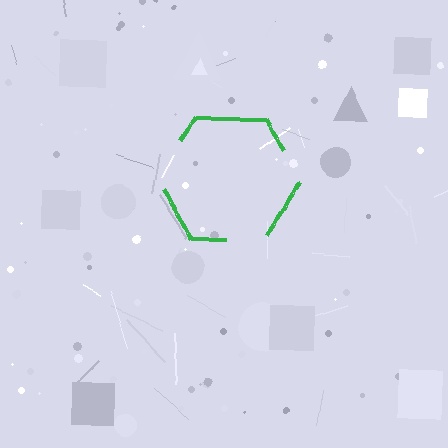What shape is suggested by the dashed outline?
The dashed outline suggests a hexagon.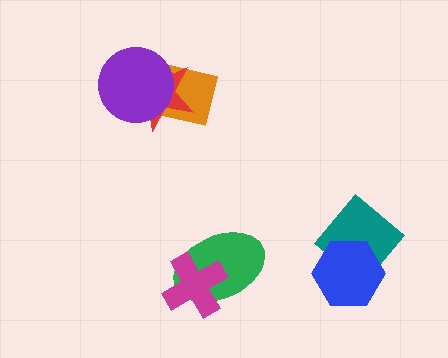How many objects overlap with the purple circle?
2 objects overlap with the purple circle.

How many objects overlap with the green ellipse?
1 object overlaps with the green ellipse.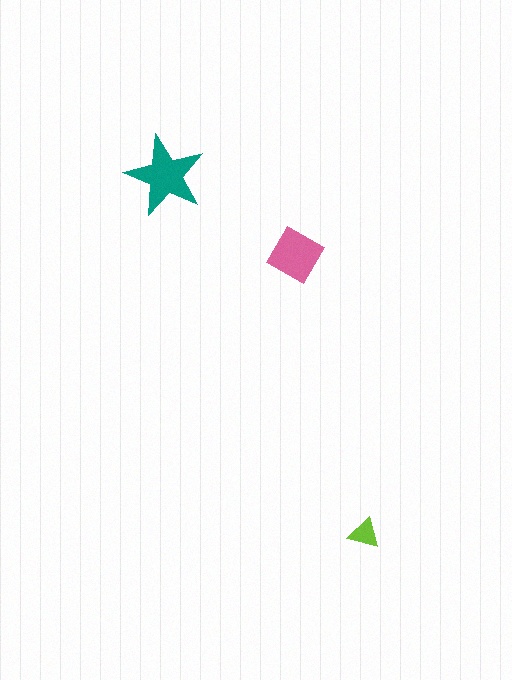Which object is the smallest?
The lime triangle.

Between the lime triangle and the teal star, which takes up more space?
The teal star.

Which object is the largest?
The teal star.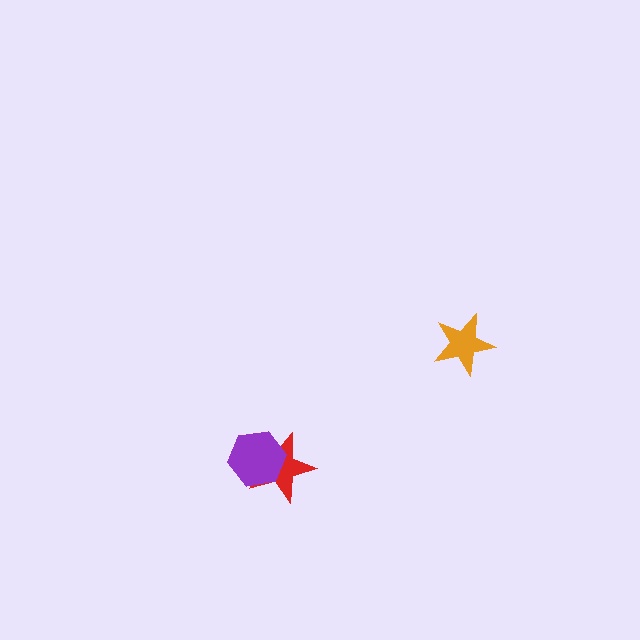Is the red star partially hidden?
Yes, it is partially covered by another shape.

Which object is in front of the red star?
The purple hexagon is in front of the red star.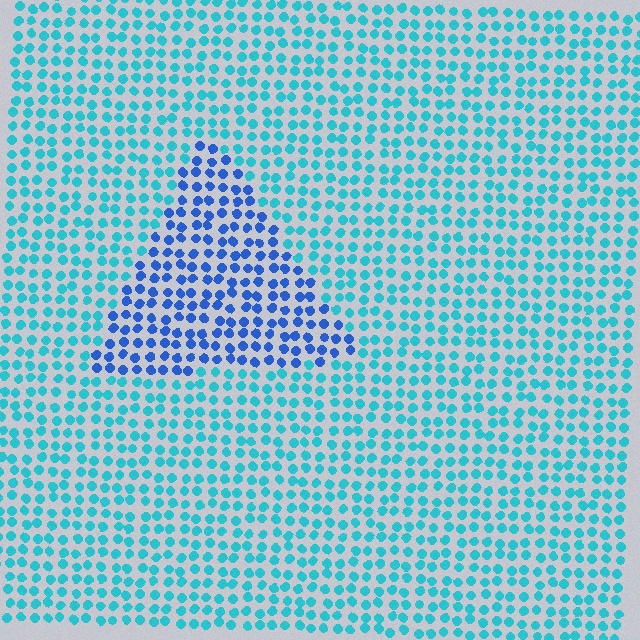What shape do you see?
I see a triangle.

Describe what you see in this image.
The image is filled with small cyan elements in a uniform arrangement. A triangle-shaped region is visible where the elements are tinted to a slightly different hue, forming a subtle color boundary.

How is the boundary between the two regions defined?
The boundary is defined purely by a slight shift in hue (about 37 degrees). Spacing, size, and orientation are identical on both sides.